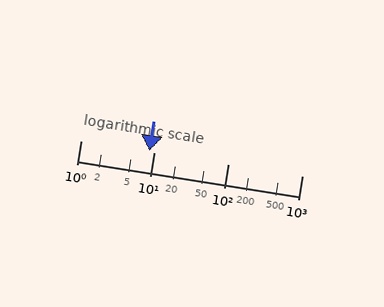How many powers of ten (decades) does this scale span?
The scale spans 3 decades, from 1 to 1000.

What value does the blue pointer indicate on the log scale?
The pointer indicates approximately 8.4.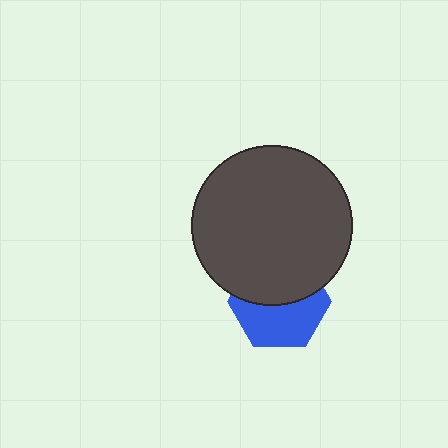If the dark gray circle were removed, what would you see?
You would see the complete blue hexagon.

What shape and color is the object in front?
The object in front is a dark gray circle.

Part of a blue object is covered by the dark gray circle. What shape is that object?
It is a hexagon.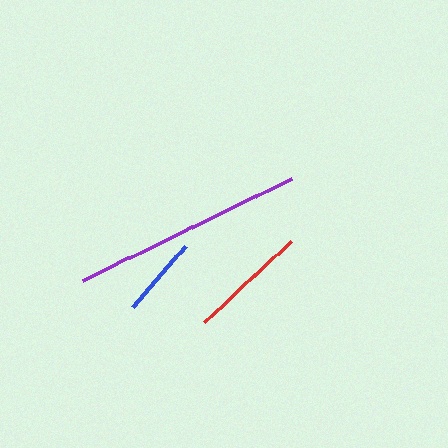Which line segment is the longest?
The purple line is the longest at approximately 232 pixels.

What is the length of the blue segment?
The blue segment is approximately 81 pixels long.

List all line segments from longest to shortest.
From longest to shortest: purple, red, blue.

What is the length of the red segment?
The red segment is approximately 118 pixels long.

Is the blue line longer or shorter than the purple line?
The purple line is longer than the blue line.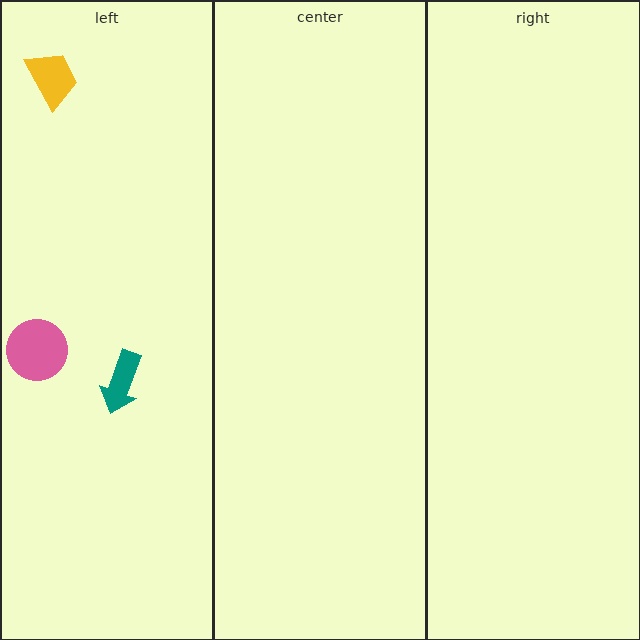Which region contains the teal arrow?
The left region.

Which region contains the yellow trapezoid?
The left region.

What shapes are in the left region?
The pink circle, the yellow trapezoid, the teal arrow.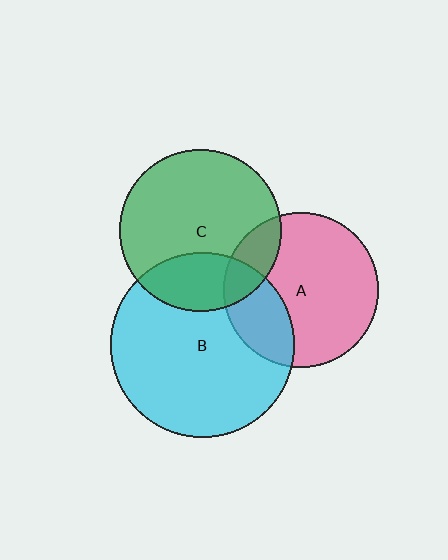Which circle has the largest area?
Circle B (cyan).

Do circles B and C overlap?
Yes.